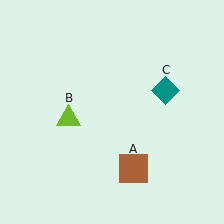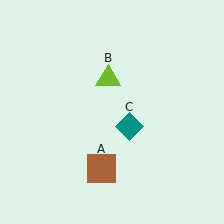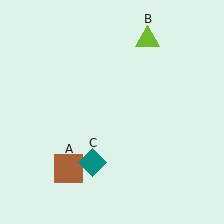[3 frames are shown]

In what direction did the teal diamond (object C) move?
The teal diamond (object C) moved down and to the left.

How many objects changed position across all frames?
3 objects changed position: brown square (object A), lime triangle (object B), teal diamond (object C).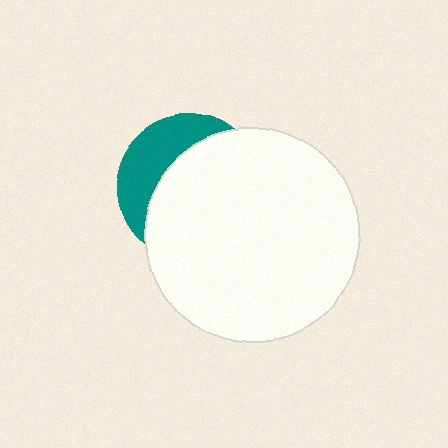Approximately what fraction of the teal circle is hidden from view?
Roughly 67% of the teal circle is hidden behind the white circle.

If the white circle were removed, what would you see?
You would see the complete teal circle.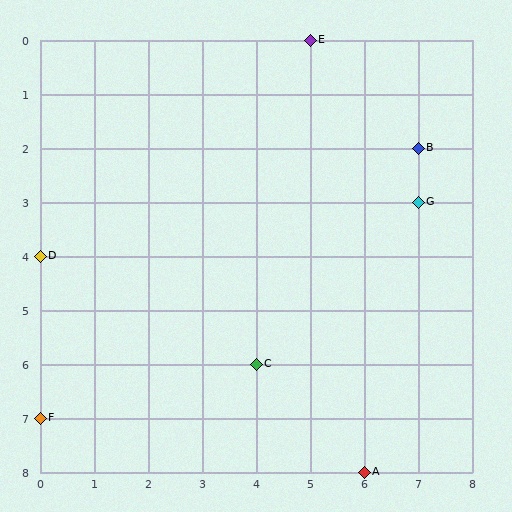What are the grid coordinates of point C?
Point C is at grid coordinates (4, 6).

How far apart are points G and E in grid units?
Points G and E are 2 columns and 3 rows apart (about 3.6 grid units diagonally).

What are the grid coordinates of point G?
Point G is at grid coordinates (7, 3).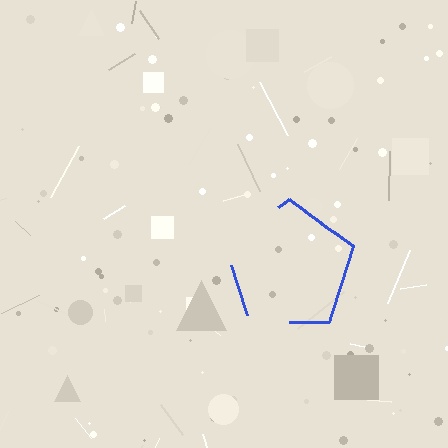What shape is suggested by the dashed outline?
The dashed outline suggests a pentagon.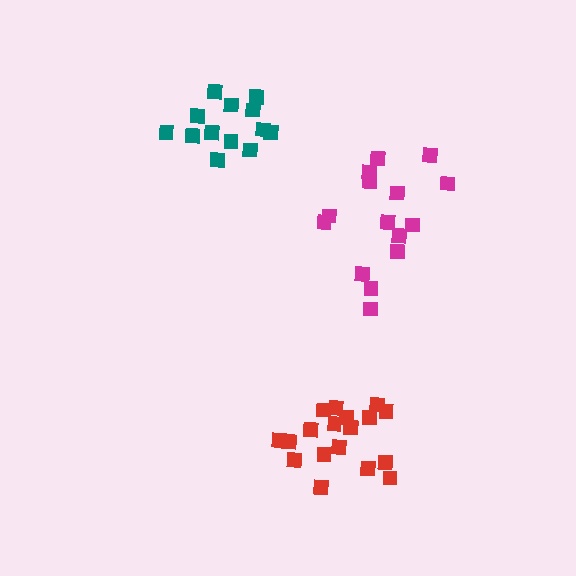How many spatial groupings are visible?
There are 3 spatial groupings.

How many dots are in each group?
Group 1: 18 dots, Group 2: 13 dots, Group 3: 15 dots (46 total).